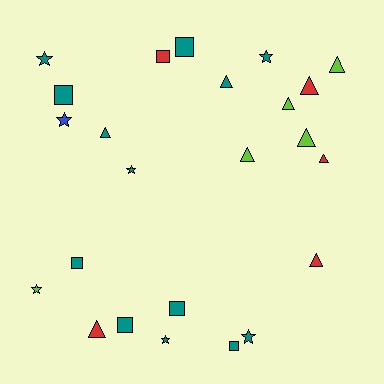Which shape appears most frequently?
Triangle, with 10 objects.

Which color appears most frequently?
Teal, with 13 objects.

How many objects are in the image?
There are 24 objects.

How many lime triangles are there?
There are 4 lime triangles.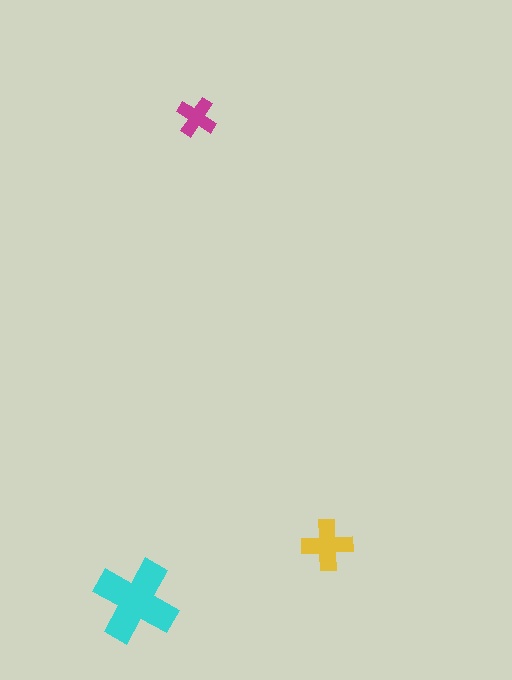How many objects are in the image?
There are 3 objects in the image.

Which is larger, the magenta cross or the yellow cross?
The yellow one.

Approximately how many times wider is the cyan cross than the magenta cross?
About 2 times wider.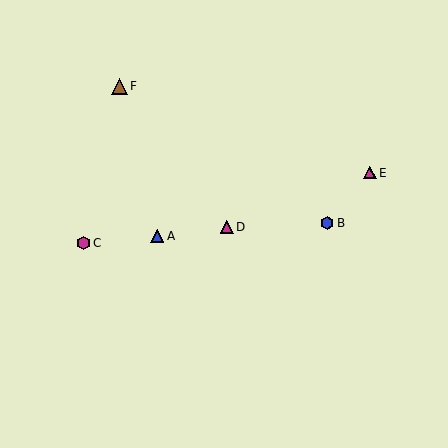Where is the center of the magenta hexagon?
The center of the magenta hexagon is at (83, 243).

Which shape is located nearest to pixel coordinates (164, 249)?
The blue triangle (labeled A) at (157, 236) is nearest to that location.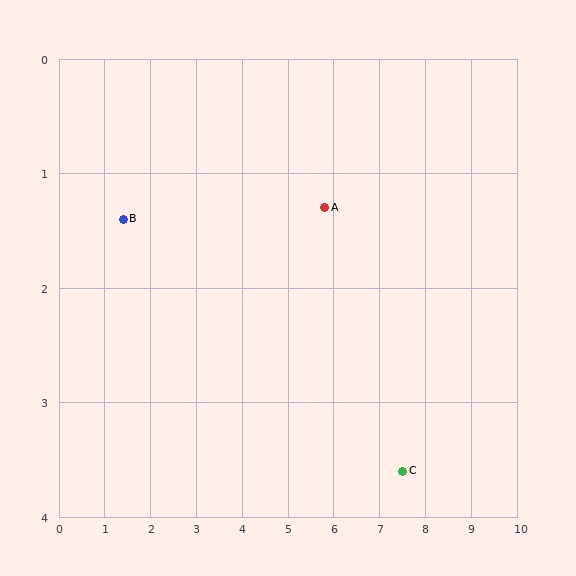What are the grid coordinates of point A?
Point A is at approximately (5.8, 1.3).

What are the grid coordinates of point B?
Point B is at approximately (1.4, 1.4).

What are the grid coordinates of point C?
Point C is at approximately (7.5, 3.6).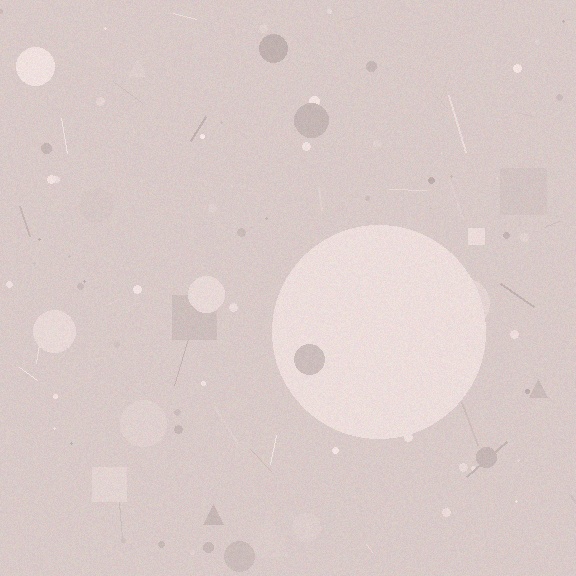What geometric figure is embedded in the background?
A circle is embedded in the background.